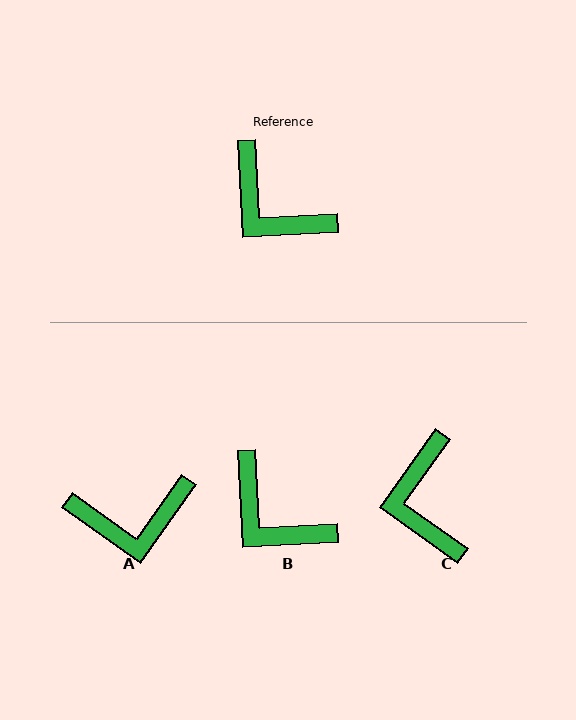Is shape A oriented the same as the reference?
No, it is off by about 52 degrees.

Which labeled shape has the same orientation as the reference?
B.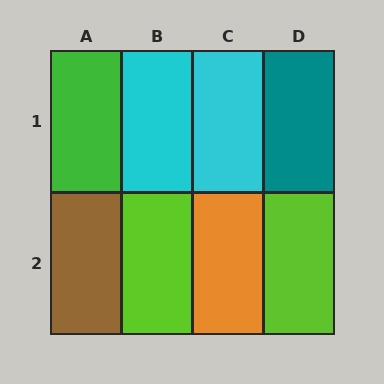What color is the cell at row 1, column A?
Green.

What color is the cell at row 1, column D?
Teal.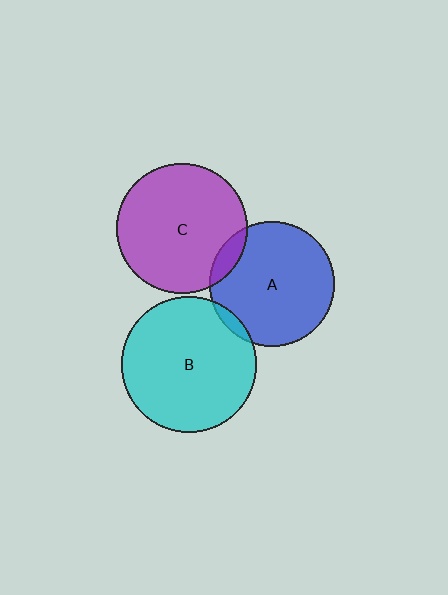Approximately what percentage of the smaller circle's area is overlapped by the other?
Approximately 5%.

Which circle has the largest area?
Circle B (cyan).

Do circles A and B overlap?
Yes.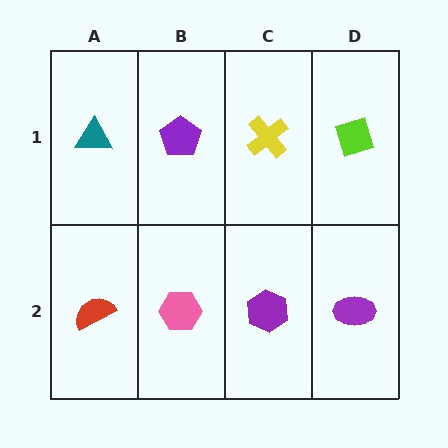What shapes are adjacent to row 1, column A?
A red semicircle (row 2, column A), a purple pentagon (row 1, column B).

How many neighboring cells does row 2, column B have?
3.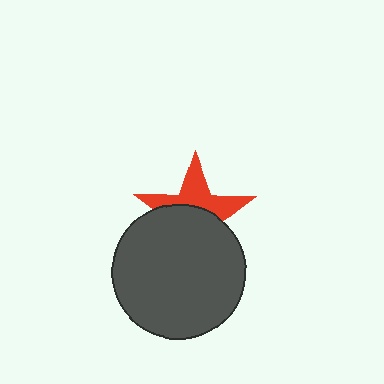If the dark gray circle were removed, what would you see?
You would see the complete red star.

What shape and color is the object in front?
The object in front is a dark gray circle.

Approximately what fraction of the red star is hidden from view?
Roughly 57% of the red star is hidden behind the dark gray circle.